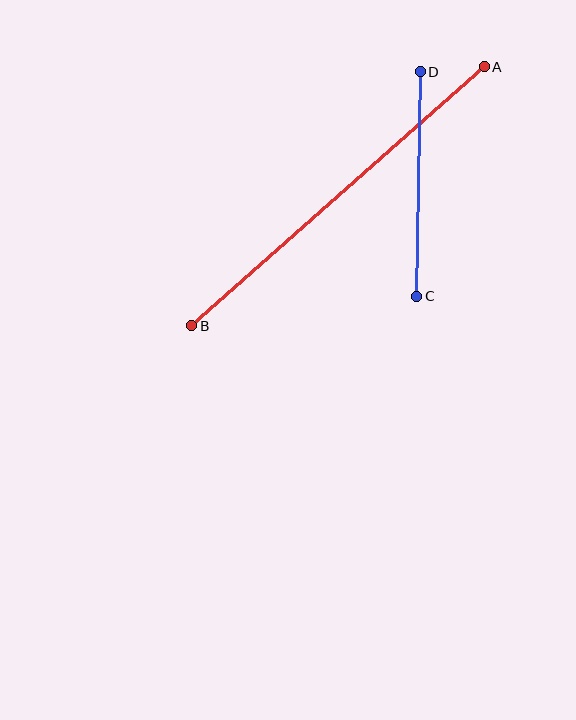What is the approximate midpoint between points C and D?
The midpoint is at approximately (419, 184) pixels.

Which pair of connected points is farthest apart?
Points A and B are farthest apart.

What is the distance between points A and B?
The distance is approximately 391 pixels.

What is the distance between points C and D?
The distance is approximately 225 pixels.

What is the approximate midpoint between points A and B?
The midpoint is at approximately (338, 196) pixels.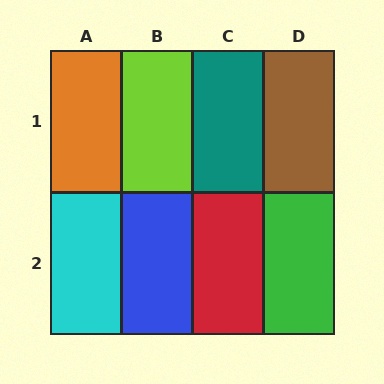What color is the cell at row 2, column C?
Red.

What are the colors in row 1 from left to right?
Orange, lime, teal, brown.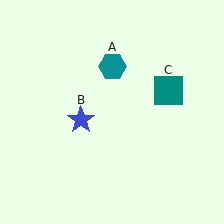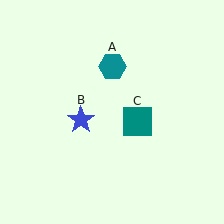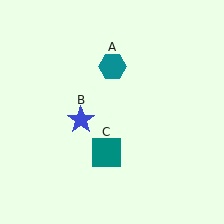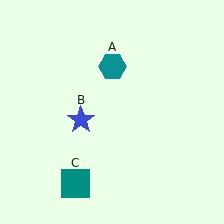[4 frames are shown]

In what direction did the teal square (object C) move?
The teal square (object C) moved down and to the left.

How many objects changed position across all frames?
1 object changed position: teal square (object C).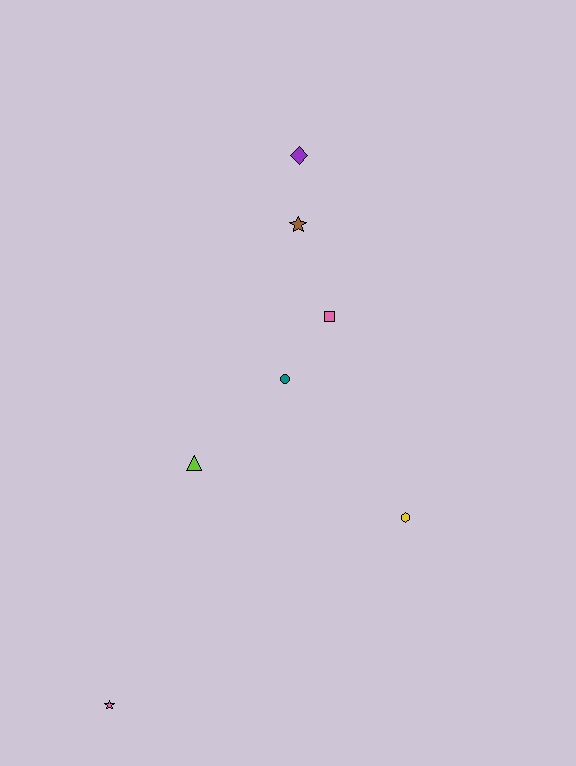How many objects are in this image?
There are 7 objects.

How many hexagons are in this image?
There is 1 hexagon.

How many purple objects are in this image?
There is 1 purple object.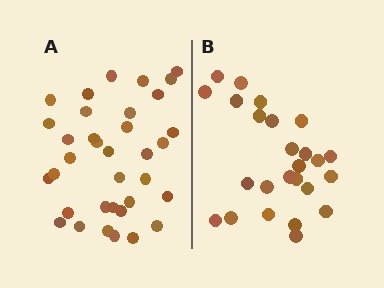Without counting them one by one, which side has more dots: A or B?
Region A (the left region) has more dots.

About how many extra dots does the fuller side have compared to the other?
Region A has roughly 10 or so more dots than region B.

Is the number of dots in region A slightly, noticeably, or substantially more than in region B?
Region A has noticeably more, but not dramatically so. The ratio is roughly 1.4 to 1.